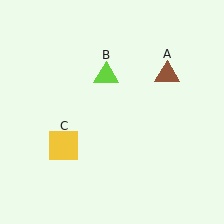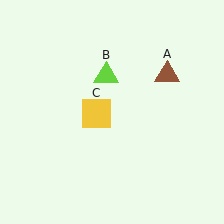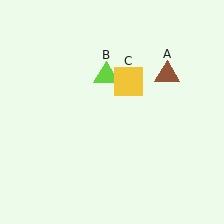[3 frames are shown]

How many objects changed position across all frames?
1 object changed position: yellow square (object C).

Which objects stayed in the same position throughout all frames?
Brown triangle (object A) and lime triangle (object B) remained stationary.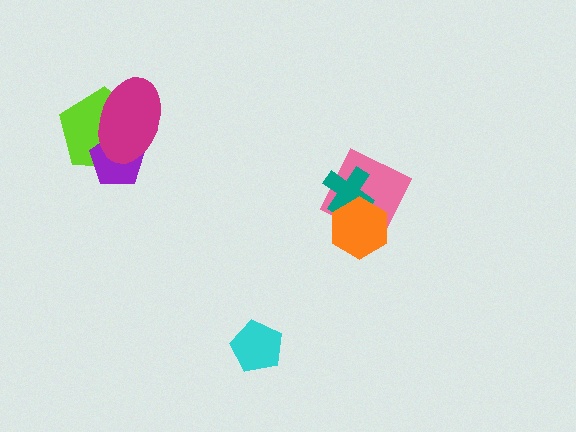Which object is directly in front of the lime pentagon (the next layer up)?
The purple pentagon is directly in front of the lime pentagon.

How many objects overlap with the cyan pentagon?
0 objects overlap with the cyan pentagon.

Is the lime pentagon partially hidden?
Yes, it is partially covered by another shape.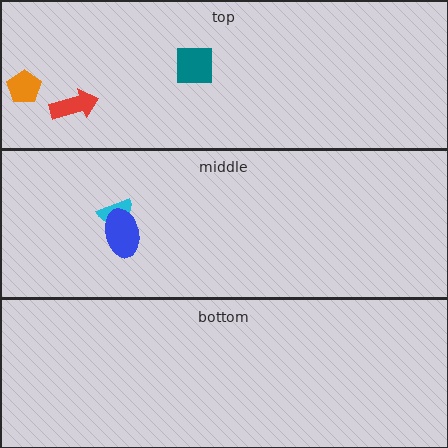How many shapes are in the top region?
3.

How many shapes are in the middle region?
2.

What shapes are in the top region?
The orange pentagon, the red arrow, the teal square.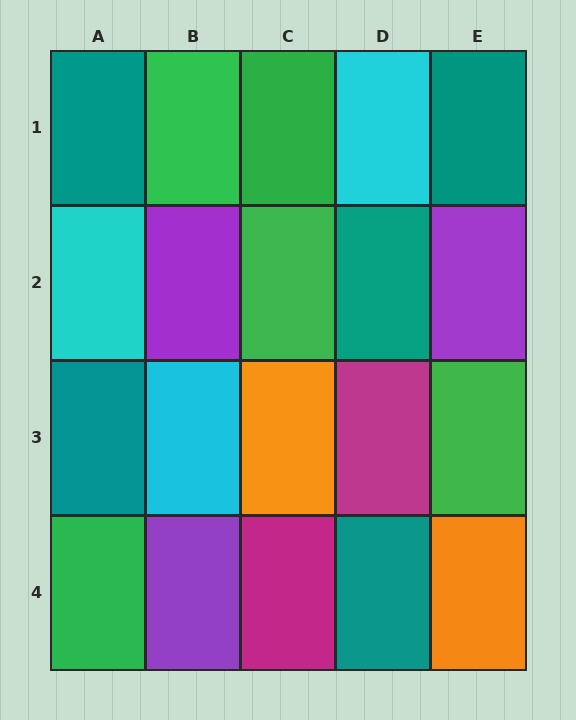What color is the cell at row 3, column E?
Green.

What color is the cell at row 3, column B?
Cyan.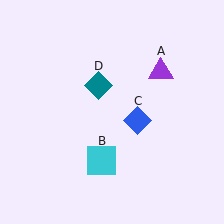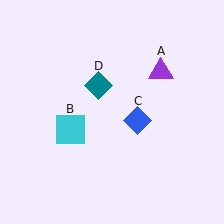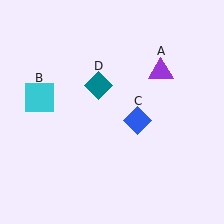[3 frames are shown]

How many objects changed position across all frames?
1 object changed position: cyan square (object B).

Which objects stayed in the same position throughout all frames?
Purple triangle (object A) and blue diamond (object C) and teal diamond (object D) remained stationary.